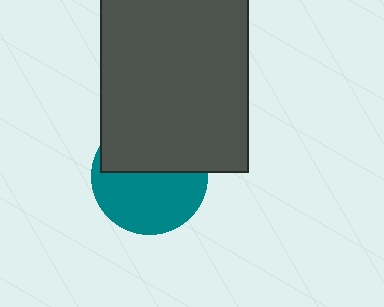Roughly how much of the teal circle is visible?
About half of it is visible (roughly 55%).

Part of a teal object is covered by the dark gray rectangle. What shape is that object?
It is a circle.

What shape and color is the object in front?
The object in front is a dark gray rectangle.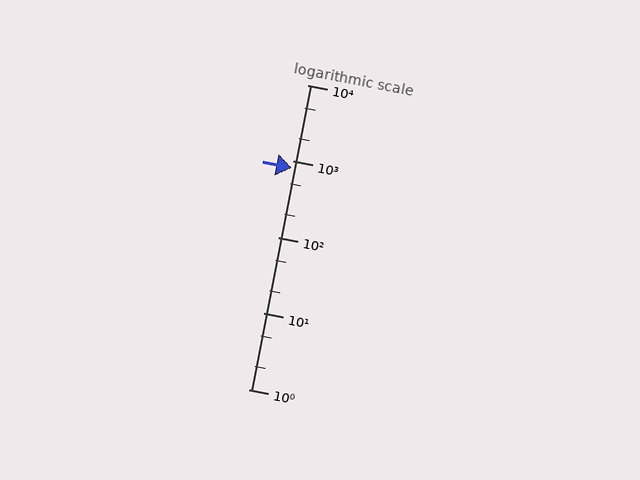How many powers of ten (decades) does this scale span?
The scale spans 4 decades, from 1 to 10000.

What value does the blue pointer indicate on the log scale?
The pointer indicates approximately 810.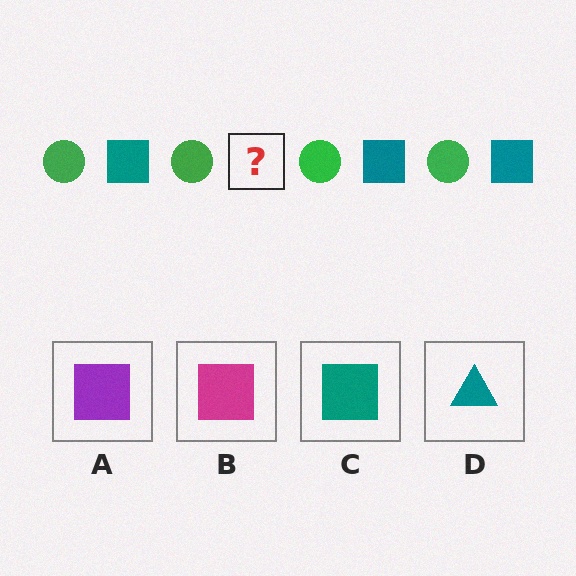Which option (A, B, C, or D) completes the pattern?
C.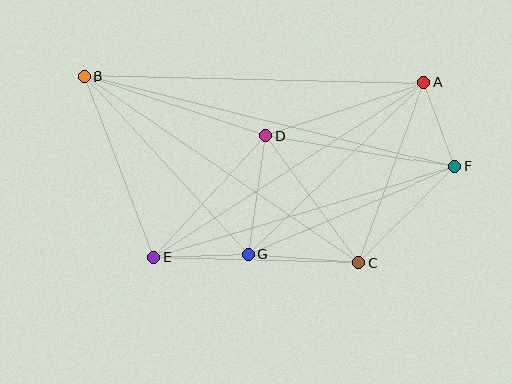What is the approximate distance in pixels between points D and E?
The distance between D and E is approximately 165 pixels.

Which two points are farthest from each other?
Points B and F are farthest from each other.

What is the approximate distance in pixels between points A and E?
The distance between A and E is approximately 322 pixels.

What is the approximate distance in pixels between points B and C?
The distance between B and C is approximately 332 pixels.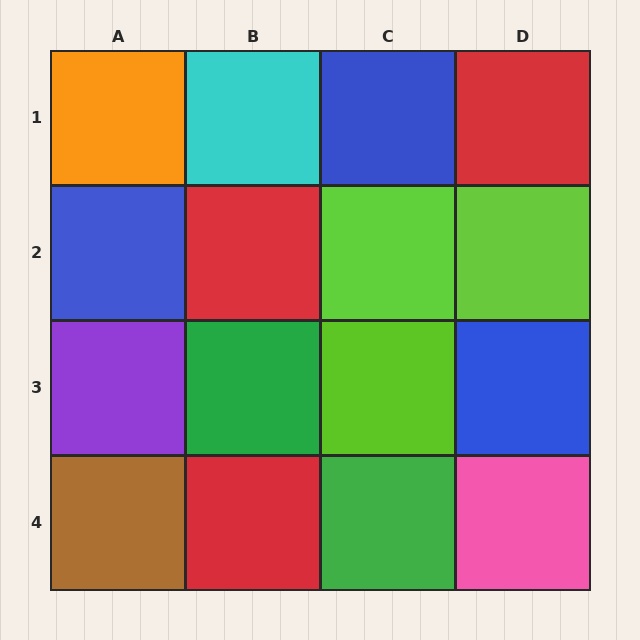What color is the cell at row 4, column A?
Brown.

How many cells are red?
3 cells are red.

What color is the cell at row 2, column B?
Red.